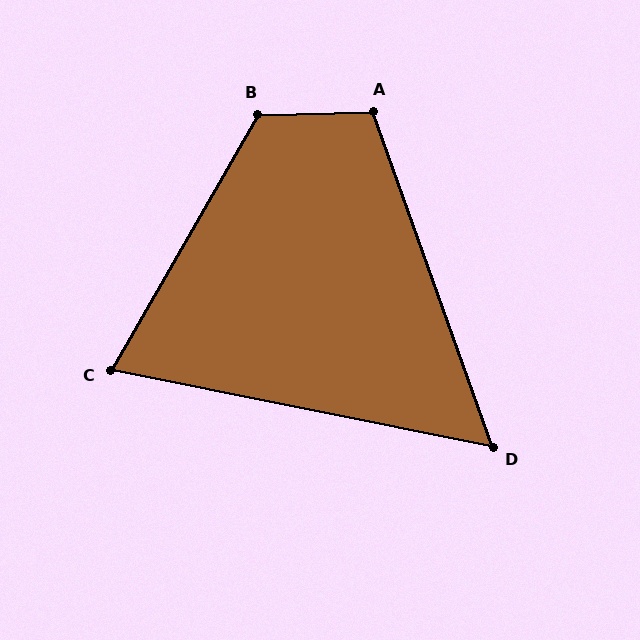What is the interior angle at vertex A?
Approximately 108 degrees (obtuse).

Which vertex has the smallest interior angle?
D, at approximately 59 degrees.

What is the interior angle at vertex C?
Approximately 72 degrees (acute).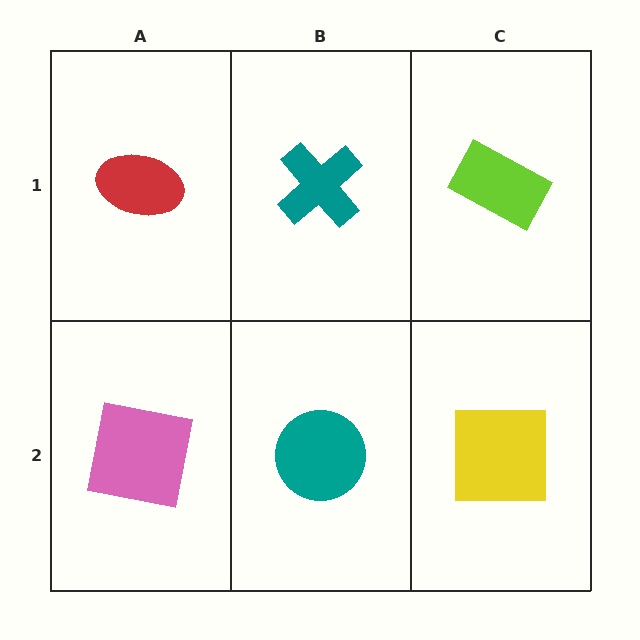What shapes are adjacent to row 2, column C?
A lime rectangle (row 1, column C), a teal circle (row 2, column B).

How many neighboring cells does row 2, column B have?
3.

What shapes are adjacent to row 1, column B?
A teal circle (row 2, column B), a red ellipse (row 1, column A), a lime rectangle (row 1, column C).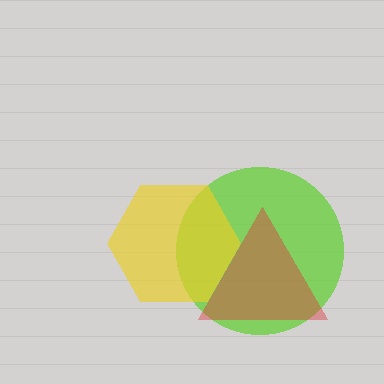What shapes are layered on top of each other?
The layered shapes are: a lime circle, a yellow hexagon, a red triangle.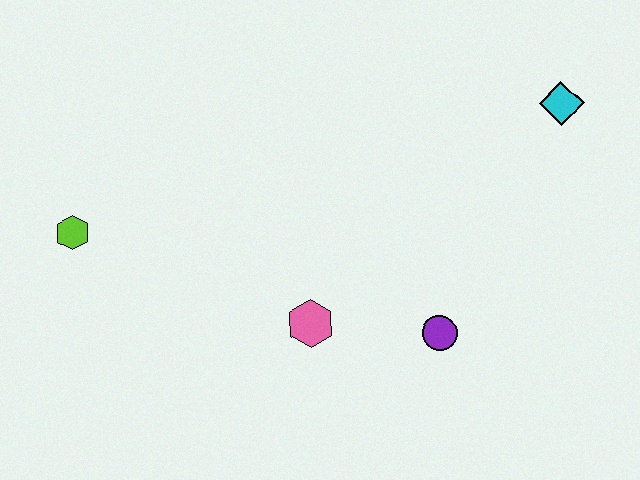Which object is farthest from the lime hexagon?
The cyan diamond is farthest from the lime hexagon.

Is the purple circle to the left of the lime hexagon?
No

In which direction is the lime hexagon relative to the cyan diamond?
The lime hexagon is to the left of the cyan diamond.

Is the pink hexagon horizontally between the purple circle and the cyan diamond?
No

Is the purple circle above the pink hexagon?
No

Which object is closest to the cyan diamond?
The purple circle is closest to the cyan diamond.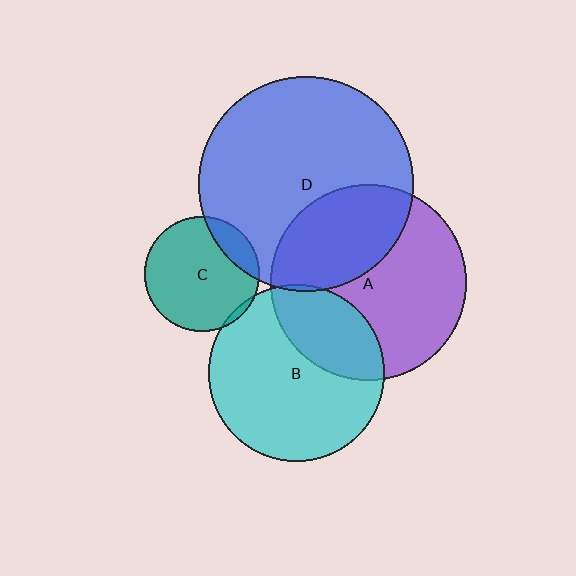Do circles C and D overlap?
Yes.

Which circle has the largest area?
Circle D (blue).